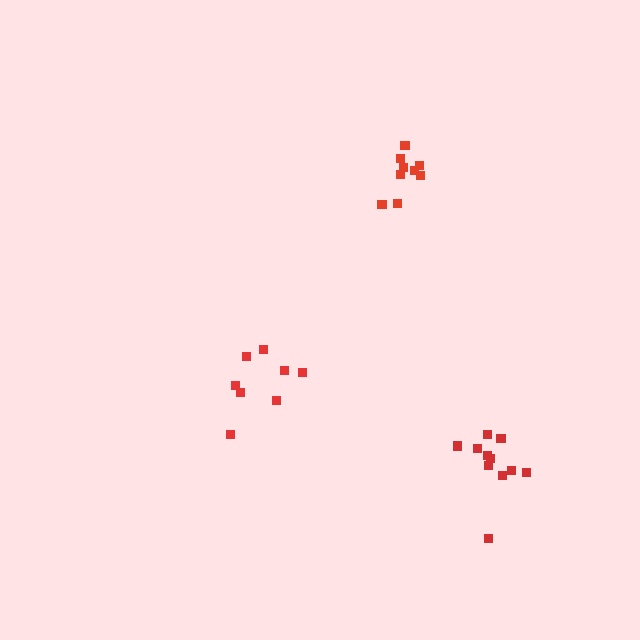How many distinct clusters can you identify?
There are 3 distinct clusters.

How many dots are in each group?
Group 1: 8 dots, Group 2: 11 dots, Group 3: 9 dots (28 total).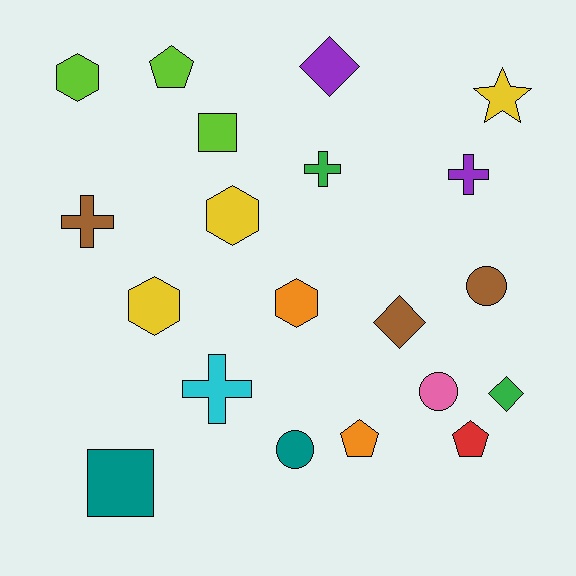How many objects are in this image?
There are 20 objects.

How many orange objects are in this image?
There are 2 orange objects.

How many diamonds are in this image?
There are 3 diamonds.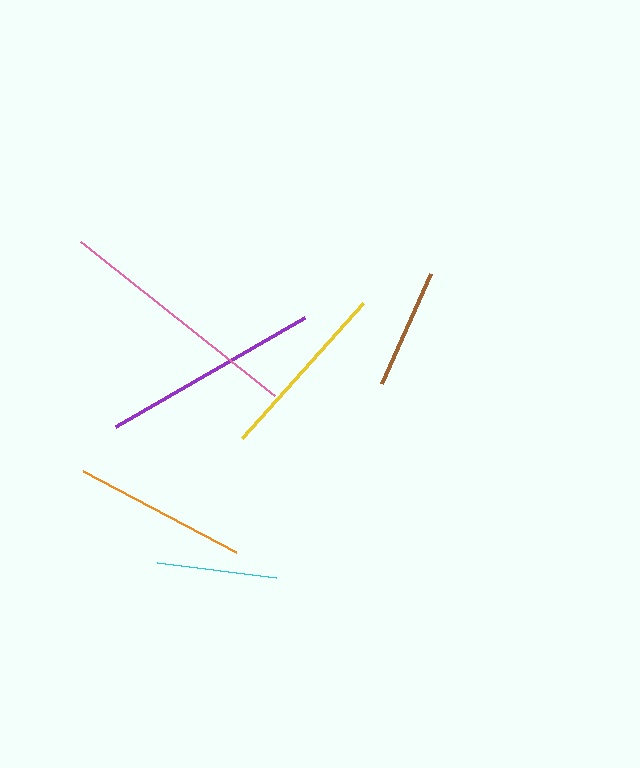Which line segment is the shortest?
The cyan line is the shortest at approximately 119 pixels.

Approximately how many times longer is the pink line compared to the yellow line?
The pink line is approximately 1.4 times the length of the yellow line.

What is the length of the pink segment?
The pink segment is approximately 247 pixels long.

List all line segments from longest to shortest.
From longest to shortest: pink, purple, yellow, orange, brown, cyan.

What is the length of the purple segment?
The purple segment is approximately 218 pixels long.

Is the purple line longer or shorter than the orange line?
The purple line is longer than the orange line.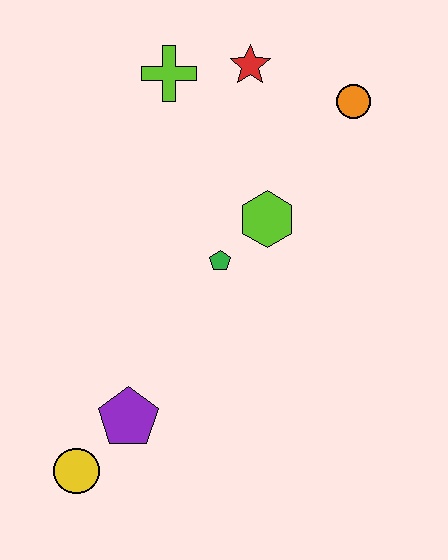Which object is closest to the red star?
The lime cross is closest to the red star.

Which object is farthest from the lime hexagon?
The yellow circle is farthest from the lime hexagon.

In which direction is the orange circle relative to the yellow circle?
The orange circle is above the yellow circle.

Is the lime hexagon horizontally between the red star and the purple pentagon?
No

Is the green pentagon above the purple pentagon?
Yes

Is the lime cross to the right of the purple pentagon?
Yes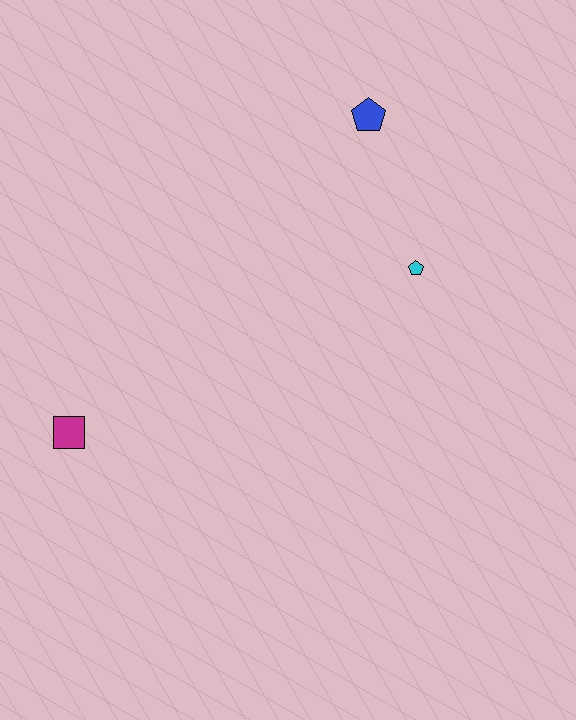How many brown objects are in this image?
There are no brown objects.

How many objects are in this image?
There are 3 objects.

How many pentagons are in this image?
There are 2 pentagons.